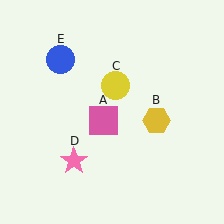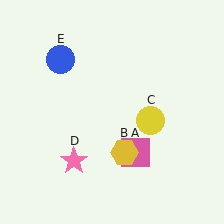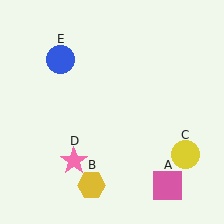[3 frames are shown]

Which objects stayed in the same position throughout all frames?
Pink star (object D) and blue circle (object E) remained stationary.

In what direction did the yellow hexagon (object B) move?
The yellow hexagon (object B) moved down and to the left.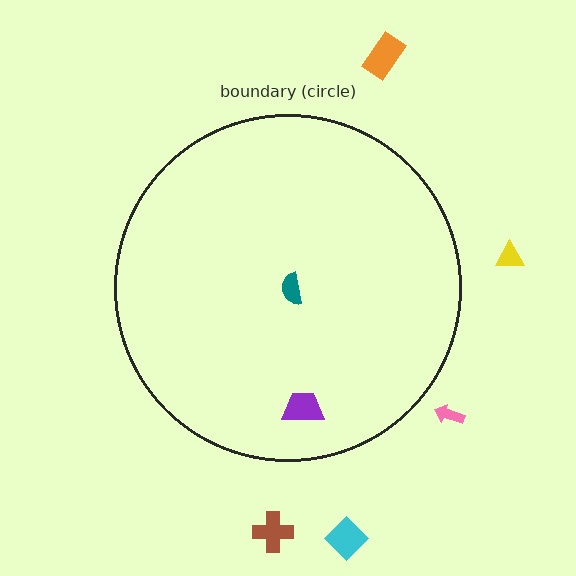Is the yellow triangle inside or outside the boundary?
Outside.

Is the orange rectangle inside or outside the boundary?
Outside.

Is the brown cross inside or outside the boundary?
Outside.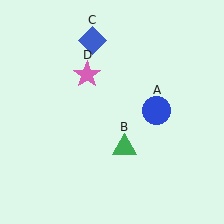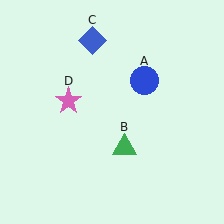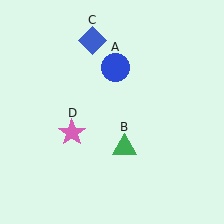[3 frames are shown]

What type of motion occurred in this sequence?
The blue circle (object A), pink star (object D) rotated counterclockwise around the center of the scene.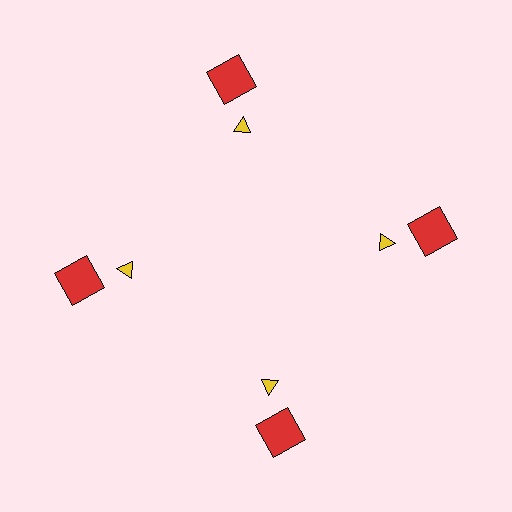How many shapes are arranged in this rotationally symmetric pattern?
There are 8 shapes, arranged in 4 groups of 2.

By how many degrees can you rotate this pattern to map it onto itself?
The pattern maps onto itself every 90 degrees of rotation.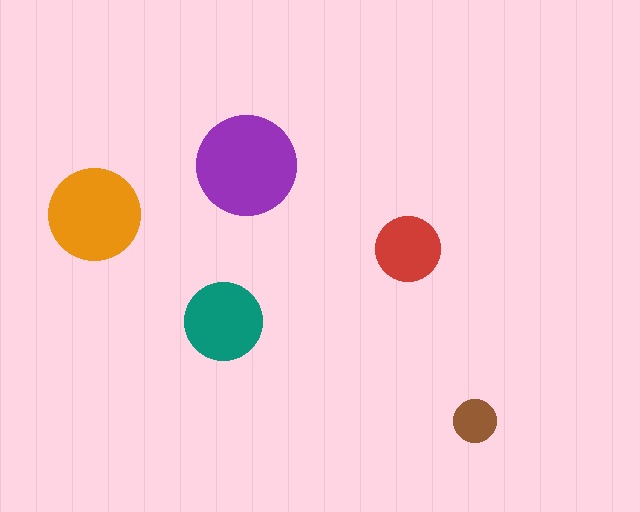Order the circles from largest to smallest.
the purple one, the orange one, the teal one, the red one, the brown one.